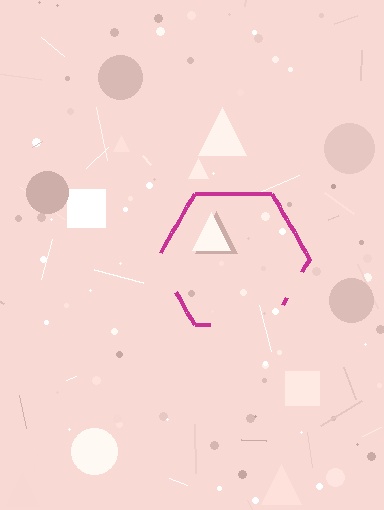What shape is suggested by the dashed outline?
The dashed outline suggests a hexagon.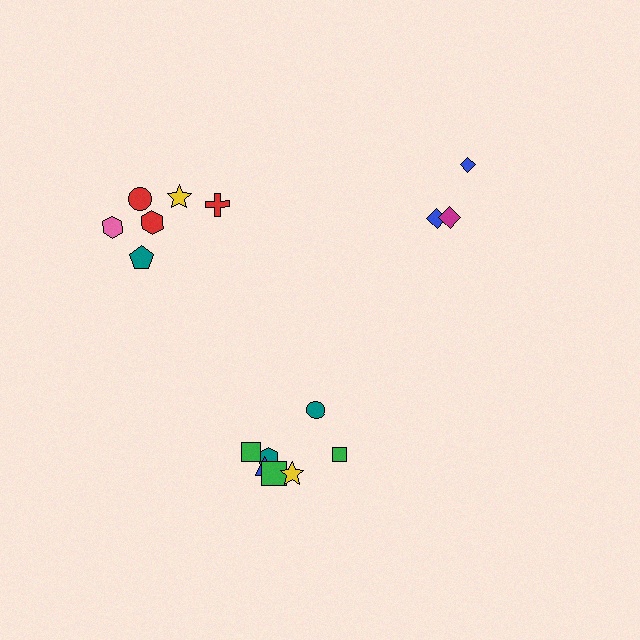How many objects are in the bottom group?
There are 7 objects.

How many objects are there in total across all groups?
There are 16 objects.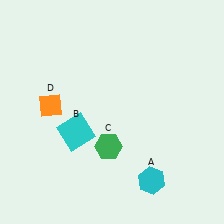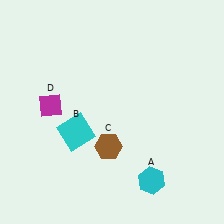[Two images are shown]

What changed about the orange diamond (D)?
In Image 1, D is orange. In Image 2, it changed to magenta.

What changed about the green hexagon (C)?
In Image 1, C is green. In Image 2, it changed to brown.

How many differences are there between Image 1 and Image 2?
There are 2 differences between the two images.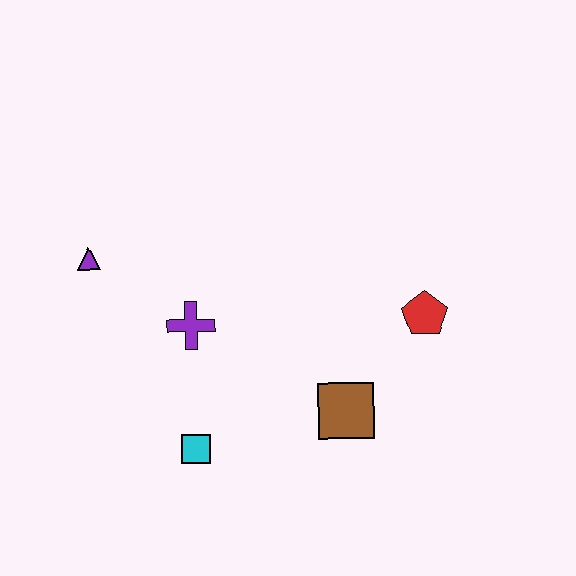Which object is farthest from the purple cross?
The red pentagon is farthest from the purple cross.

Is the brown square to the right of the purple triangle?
Yes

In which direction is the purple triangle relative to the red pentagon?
The purple triangle is to the left of the red pentagon.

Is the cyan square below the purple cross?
Yes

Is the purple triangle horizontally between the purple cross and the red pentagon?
No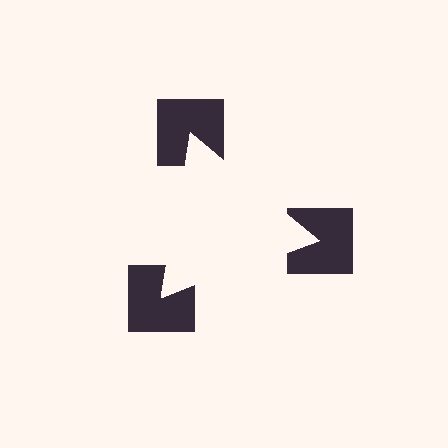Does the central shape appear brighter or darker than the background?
It typically appears slightly brighter than the background, even though no actual brightness change is drawn.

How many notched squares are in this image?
There are 3 — one at each vertex of the illusory triangle.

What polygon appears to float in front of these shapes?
An illusory triangle — its edges are inferred from the aligned wedge cuts in the notched squares, not physically drawn.